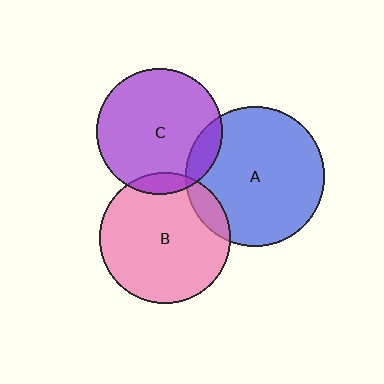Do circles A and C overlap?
Yes.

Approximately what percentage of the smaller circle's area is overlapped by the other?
Approximately 10%.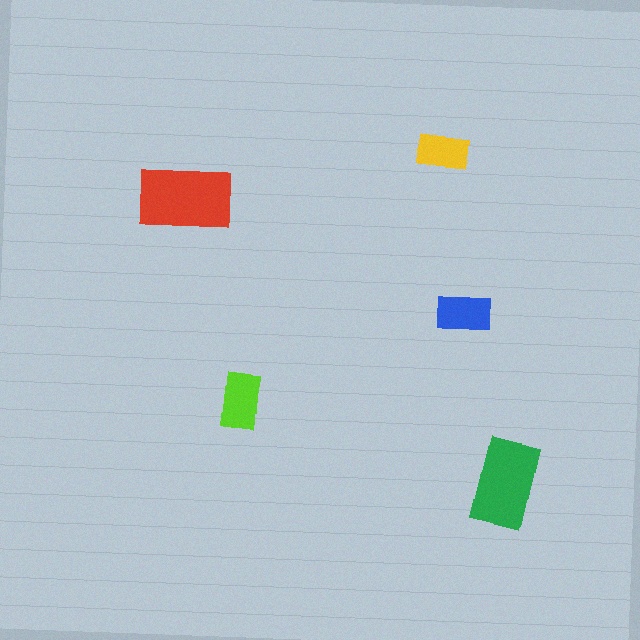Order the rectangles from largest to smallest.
the red one, the green one, the lime one, the blue one, the yellow one.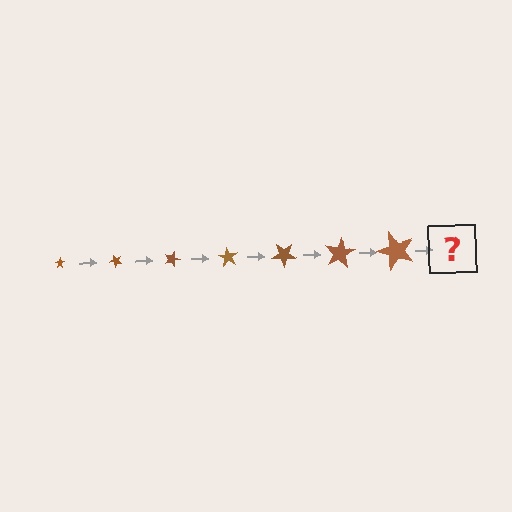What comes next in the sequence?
The next element should be a star, larger than the previous one and rotated 315 degrees from the start.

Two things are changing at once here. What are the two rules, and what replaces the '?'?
The two rules are that the star grows larger each step and it rotates 45 degrees each step. The '?' should be a star, larger than the previous one and rotated 315 degrees from the start.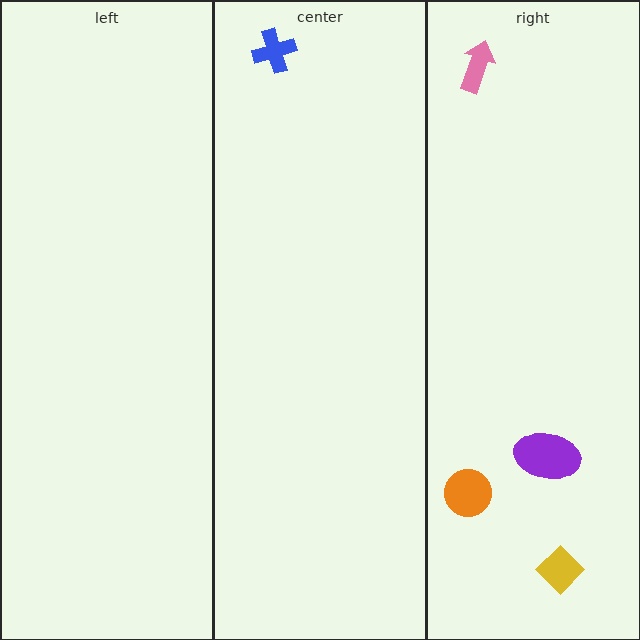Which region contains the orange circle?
The right region.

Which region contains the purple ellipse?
The right region.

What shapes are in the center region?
The blue cross.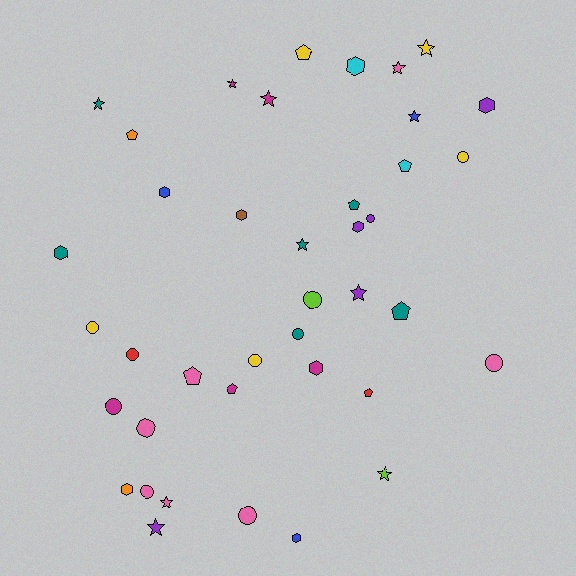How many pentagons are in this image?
There are 8 pentagons.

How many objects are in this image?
There are 40 objects.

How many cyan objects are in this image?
There are 2 cyan objects.